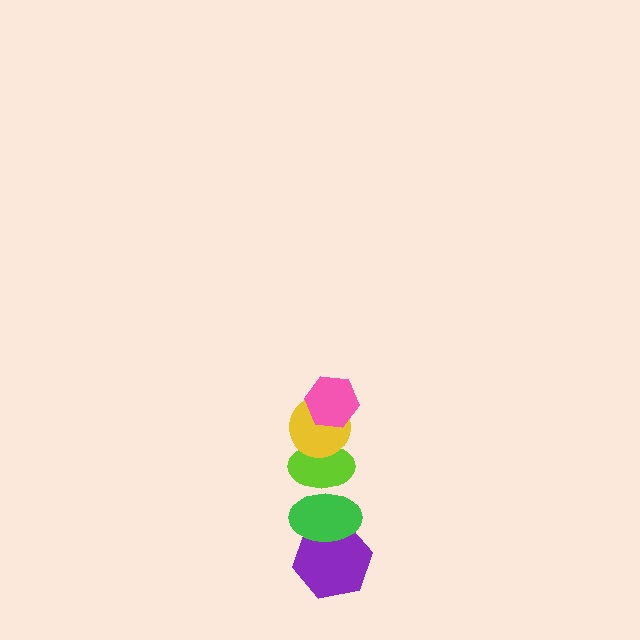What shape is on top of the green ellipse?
The lime ellipse is on top of the green ellipse.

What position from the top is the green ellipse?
The green ellipse is 4th from the top.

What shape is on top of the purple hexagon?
The green ellipse is on top of the purple hexagon.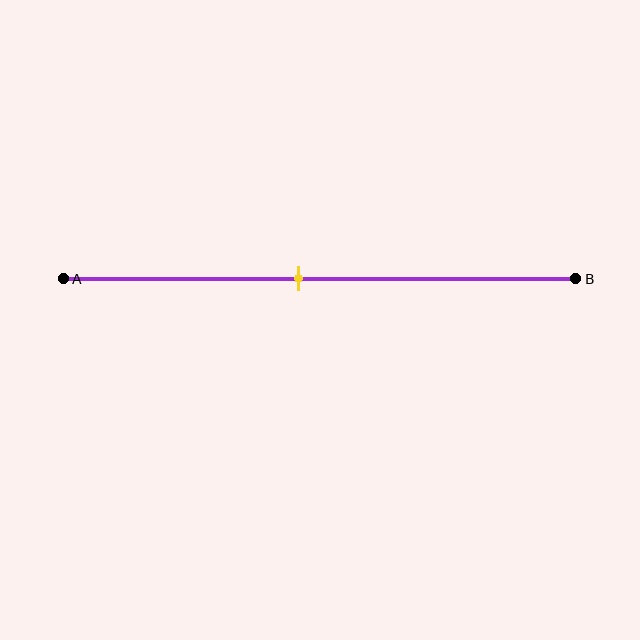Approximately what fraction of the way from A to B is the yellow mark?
The yellow mark is approximately 45% of the way from A to B.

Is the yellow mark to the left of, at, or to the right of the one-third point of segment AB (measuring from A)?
The yellow mark is to the right of the one-third point of segment AB.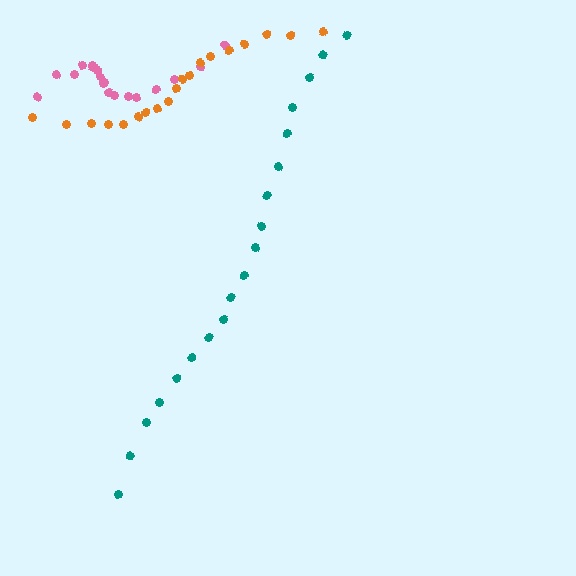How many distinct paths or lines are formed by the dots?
There are 3 distinct paths.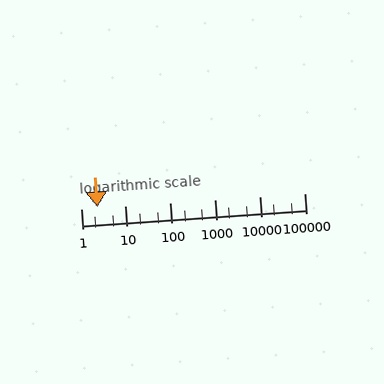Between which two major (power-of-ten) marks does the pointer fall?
The pointer is between 1 and 10.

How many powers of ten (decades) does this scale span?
The scale spans 5 decades, from 1 to 100000.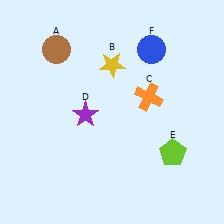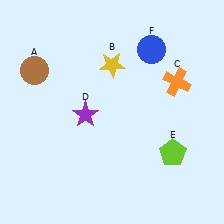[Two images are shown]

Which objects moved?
The objects that moved are: the brown circle (A), the orange cross (C).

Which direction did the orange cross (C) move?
The orange cross (C) moved right.